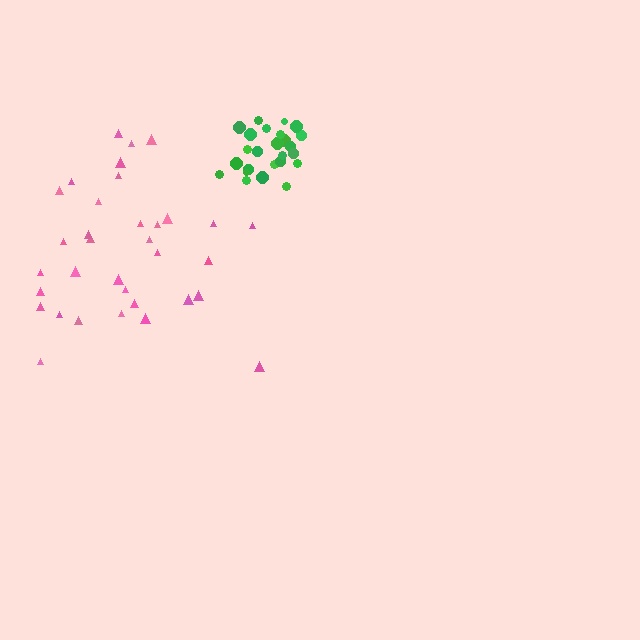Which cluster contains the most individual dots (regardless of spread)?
Pink (34).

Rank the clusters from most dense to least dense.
green, pink.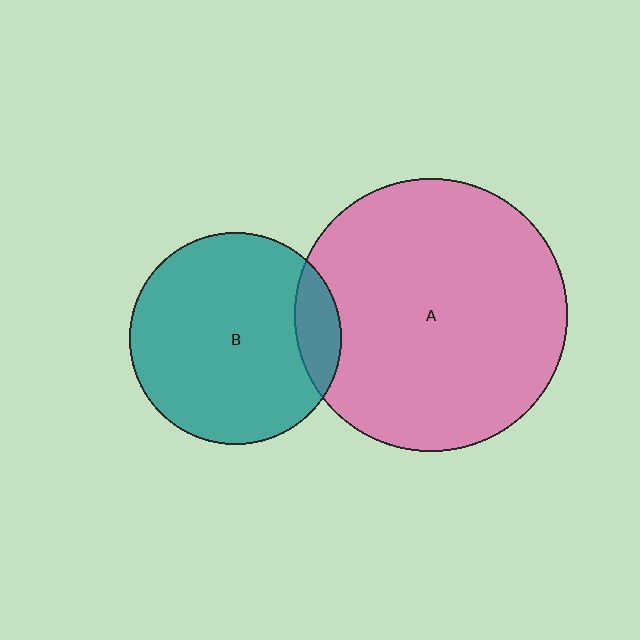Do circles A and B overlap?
Yes.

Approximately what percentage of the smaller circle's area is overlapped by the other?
Approximately 10%.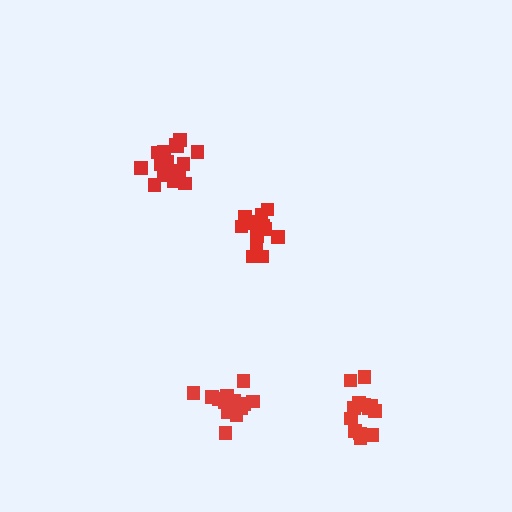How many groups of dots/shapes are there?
There are 4 groups.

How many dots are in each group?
Group 1: 14 dots, Group 2: 14 dots, Group 3: 18 dots, Group 4: 13 dots (59 total).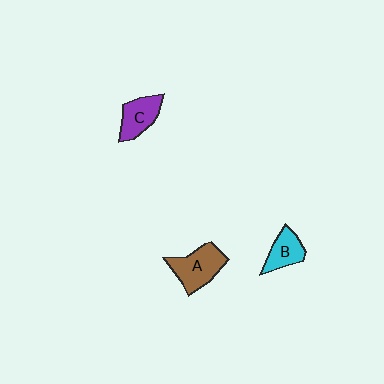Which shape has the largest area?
Shape A (brown).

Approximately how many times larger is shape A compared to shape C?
Approximately 1.3 times.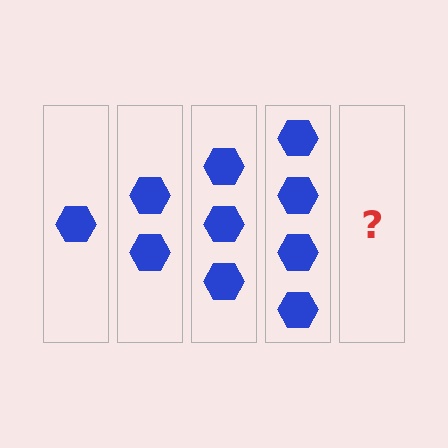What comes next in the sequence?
The next element should be 5 hexagons.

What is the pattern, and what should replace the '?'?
The pattern is that each step adds one more hexagon. The '?' should be 5 hexagons.